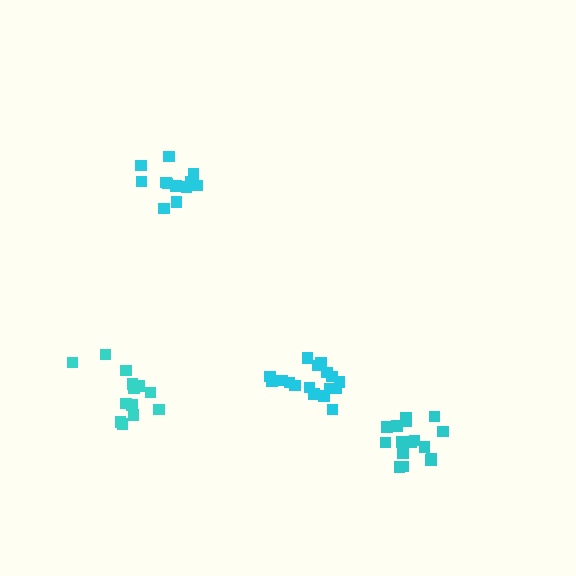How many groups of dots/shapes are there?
There are 4 groups.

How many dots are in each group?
Group 1: 13 dots, Group 2: 12 dots, Group 3: 17 dots, Group 4: 17 dots (59 total).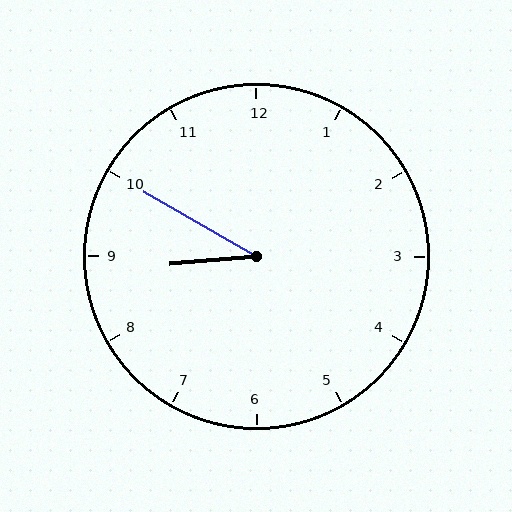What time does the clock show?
8:50.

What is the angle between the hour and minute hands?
Approximately 35 degrees.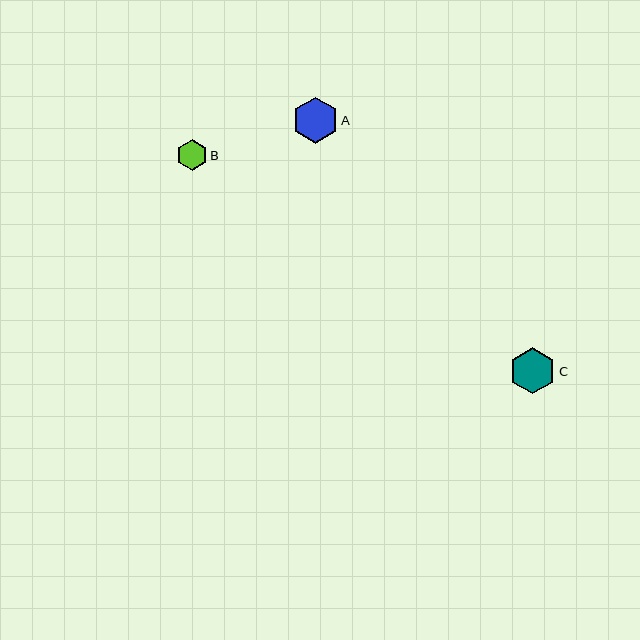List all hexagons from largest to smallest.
From largest to smallest: C, A, B.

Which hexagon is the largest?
Hexagon C is the largest with a size of approximately 46 pixels.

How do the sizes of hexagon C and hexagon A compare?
Hexagon C and hexagon A are approximately the same size.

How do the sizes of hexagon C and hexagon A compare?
Hexagon C and hexagon A are approximately the same size.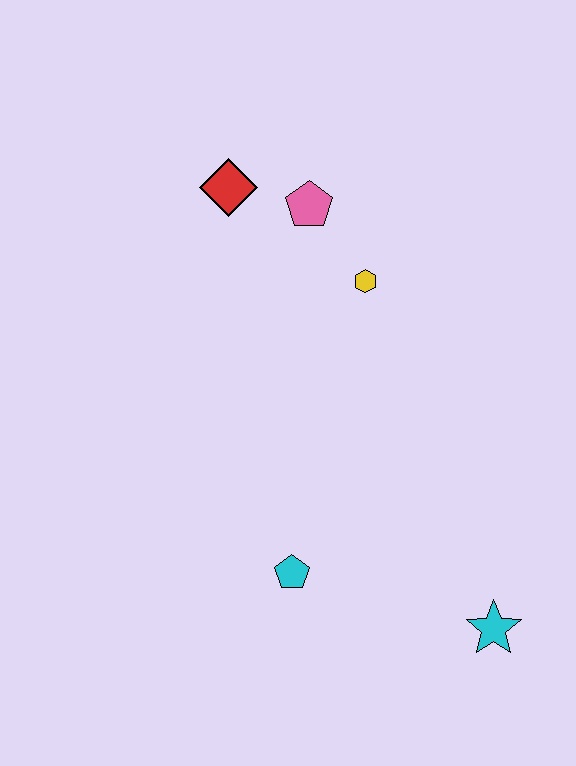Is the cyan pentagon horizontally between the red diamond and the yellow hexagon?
Yes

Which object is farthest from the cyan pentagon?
The red diamond is farthest from the cyan pentagon.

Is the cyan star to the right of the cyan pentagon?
Yes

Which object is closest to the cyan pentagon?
The cyan star is closest to the cyan pentagon.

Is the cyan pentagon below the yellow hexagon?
Yes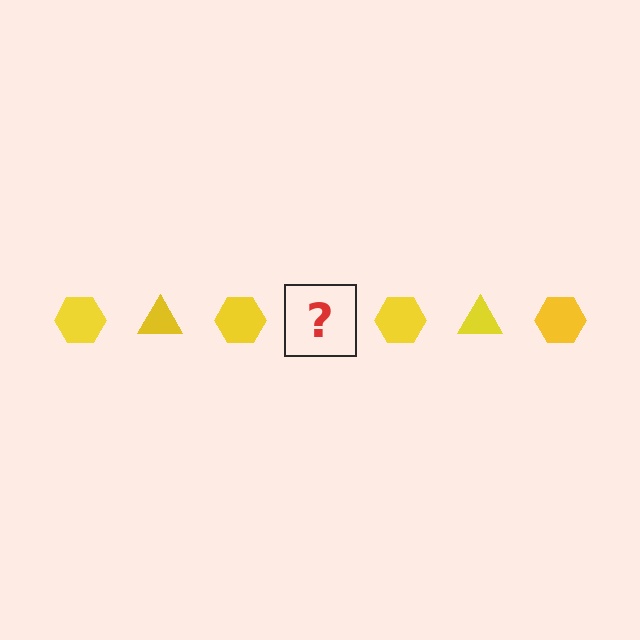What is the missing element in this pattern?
The missing element is a yellow triangle.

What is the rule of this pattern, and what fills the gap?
The rule is that the pattern cycles through hexagon, triangle shapes in yellow. The gap should be filled with a yellow triangle.